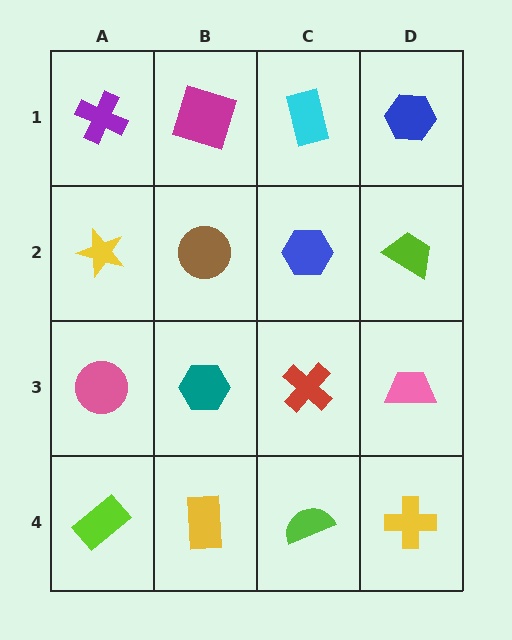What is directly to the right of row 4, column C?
A yellow cross.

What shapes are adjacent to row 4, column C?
A red cross (row 3, column C), a yellow rectangle (row 4, column B), a yellow cross (row 4, column D).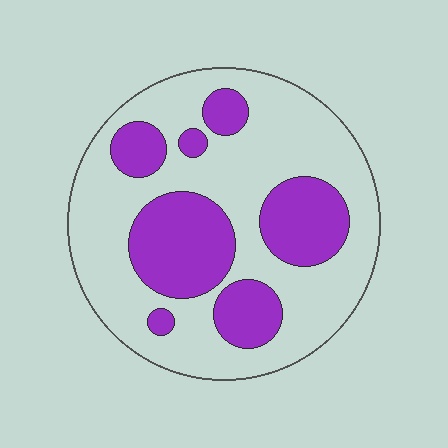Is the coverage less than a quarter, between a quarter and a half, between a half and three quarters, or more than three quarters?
Between a quarter and a half.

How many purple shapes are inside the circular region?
7.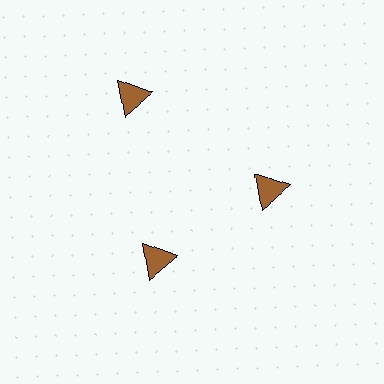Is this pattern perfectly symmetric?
No. The 3 brown triangles are arranged in a ring, but one element near the 11 o'clock position is pushed outward from the center, breaking the 3-fold rotational symmetry.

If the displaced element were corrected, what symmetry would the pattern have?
It would have 3-fold rotational symmetry — the pattern would map onto itself every 120 degrees.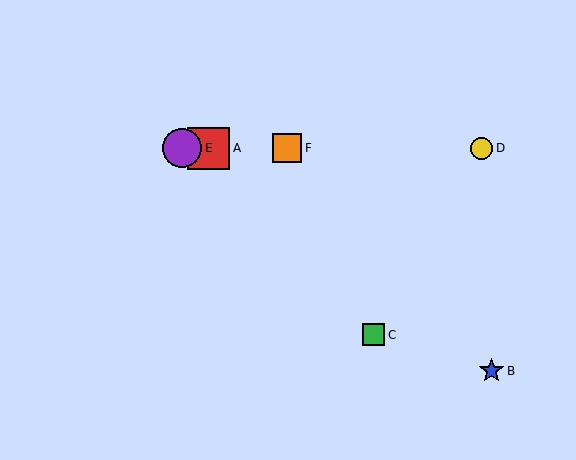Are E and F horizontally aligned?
Yes, both are at y≈148.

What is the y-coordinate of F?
Object F is at y≈148.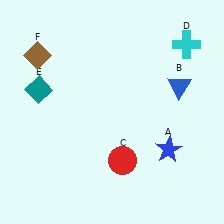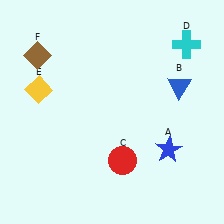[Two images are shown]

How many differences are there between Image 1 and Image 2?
There is 1 difference between the two images.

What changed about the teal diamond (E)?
In Image 1, E is teal. In Image 2, it changed to yellow.